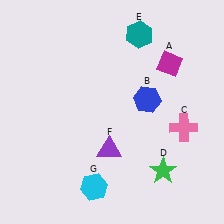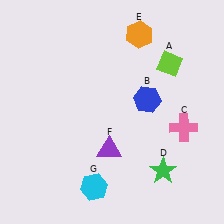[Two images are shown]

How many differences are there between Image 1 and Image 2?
There are 2 differences between the two images.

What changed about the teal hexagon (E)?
In Image 1, E is teal. In Image 2, it changed to orange.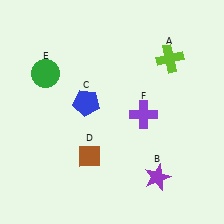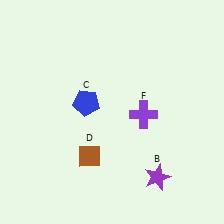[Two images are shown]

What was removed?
The green circle (E), the lime cross (A) were removed in Image 2.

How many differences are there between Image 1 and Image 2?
There are 2 differences between the two images.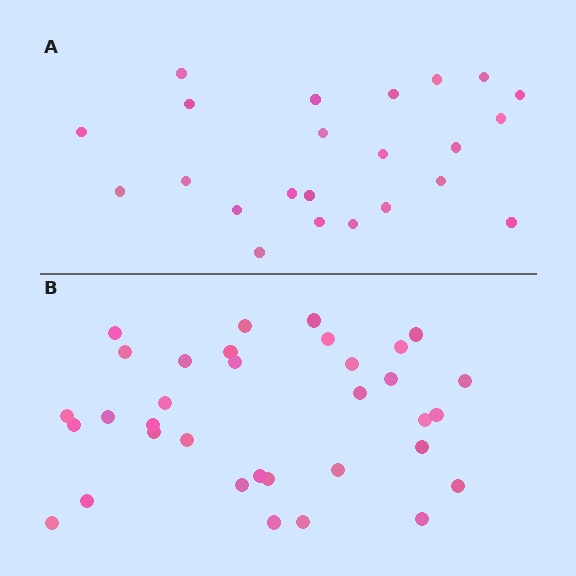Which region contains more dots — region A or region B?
Region B (the bottom region) has more dots.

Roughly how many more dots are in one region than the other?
Region B has roughly 12 or so more dots than region A.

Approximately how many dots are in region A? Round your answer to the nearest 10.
About 20 dots. (The exact count is 23, which rounds to 20.)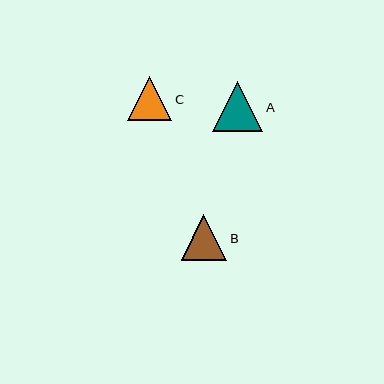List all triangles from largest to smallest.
From largest to smallest: A, B, C.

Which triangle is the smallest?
Triangle C is the smallest with a size of approximately 44 pixels.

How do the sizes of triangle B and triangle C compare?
Triangle B and triangle C are approximately the same size.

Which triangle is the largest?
Triangle A is the largest with a size of approximately 50 pixels.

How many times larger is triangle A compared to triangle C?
Triangle A is approximately 1.1 times the size of triangle C.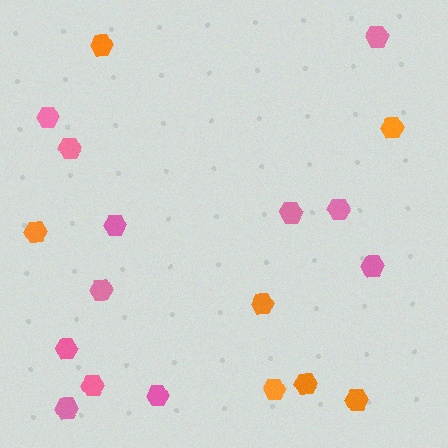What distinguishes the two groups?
There are 2 groups: one group of orange hexagons (7) and one group of pink hexagons (12).